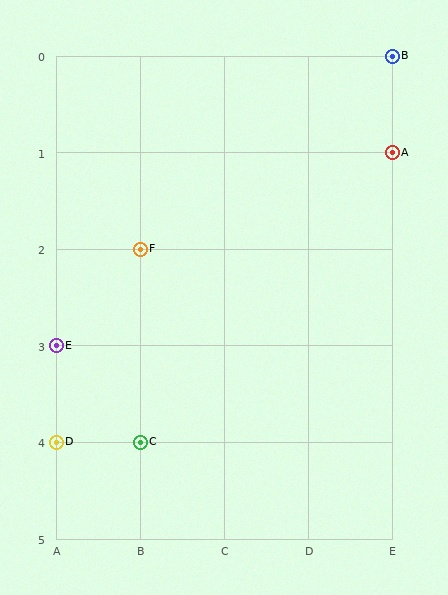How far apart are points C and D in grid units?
Points C and D are 1 column apart.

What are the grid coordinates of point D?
Point D is at grid coordinates (A, 4).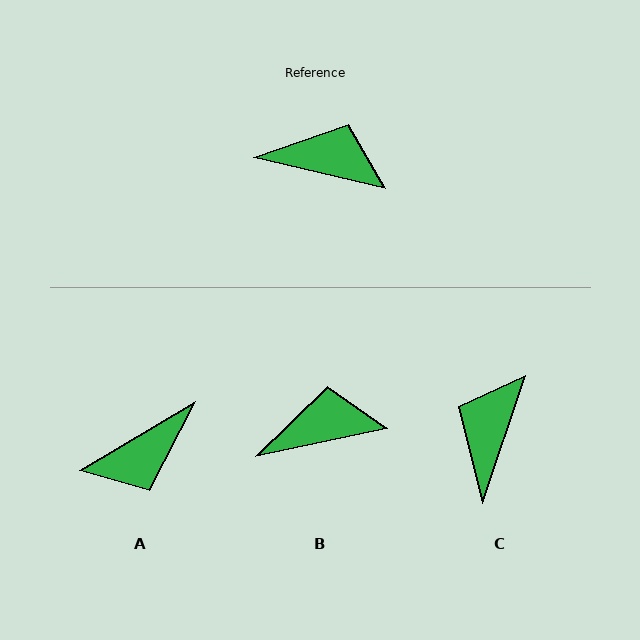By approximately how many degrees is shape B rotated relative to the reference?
Approximately 25 degrees counter-clockwise.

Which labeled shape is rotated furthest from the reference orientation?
A, about 136 degrees away.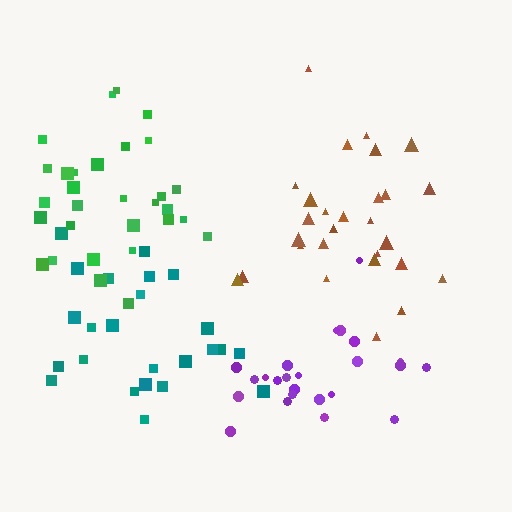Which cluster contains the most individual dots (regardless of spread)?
Green (30).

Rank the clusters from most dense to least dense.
green, brown, teal, purple.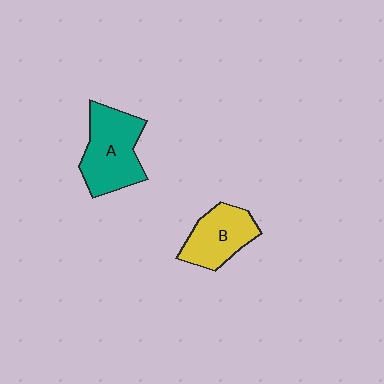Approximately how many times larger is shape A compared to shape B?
Approximately 1.3 times.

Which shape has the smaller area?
Shape B (yellow).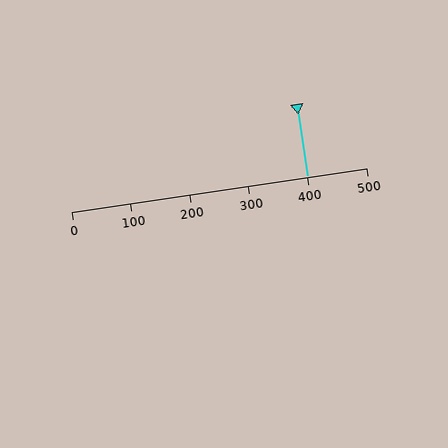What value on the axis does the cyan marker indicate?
The marker indicates approximately 400.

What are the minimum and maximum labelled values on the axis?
The axis runs from 0 to 500.